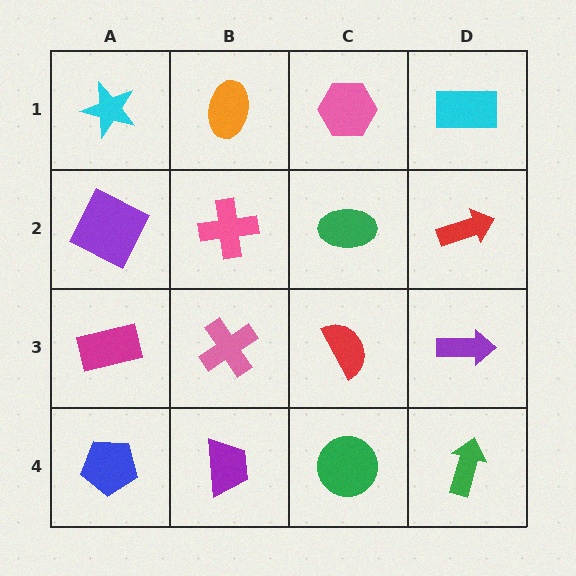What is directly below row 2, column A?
A magenta rectangle.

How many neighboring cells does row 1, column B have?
3.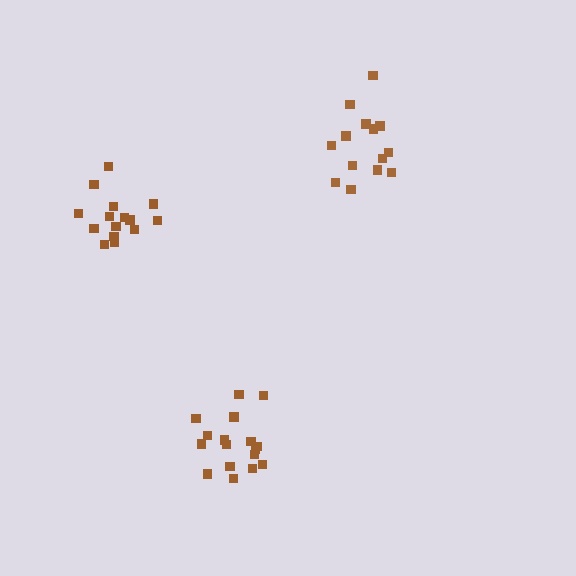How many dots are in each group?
Group 1: 14 dots, Group 2: 17 dots, Group 3: 15 dots (46 total).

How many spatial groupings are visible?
There are 3 spatial groupings.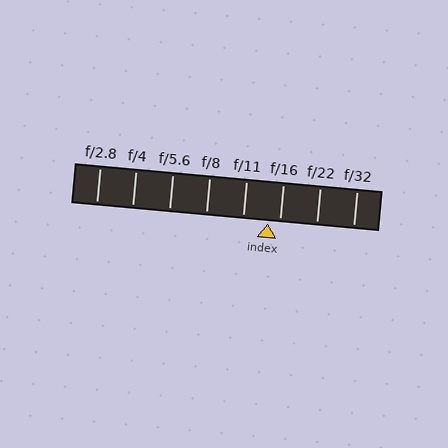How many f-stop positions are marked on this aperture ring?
There are 8 f-stop positions marked.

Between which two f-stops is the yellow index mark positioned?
The index mark is between f/11 and f/16.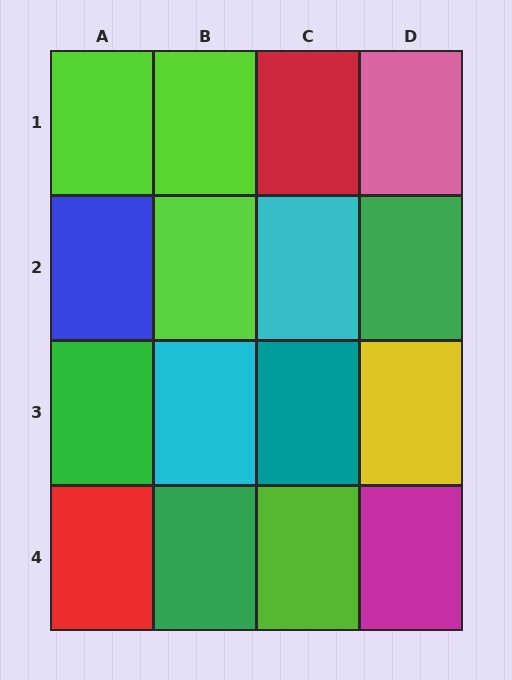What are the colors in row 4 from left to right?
Red, green, lime, magenta.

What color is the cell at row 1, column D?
Pink.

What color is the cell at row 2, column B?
Lime.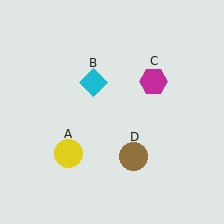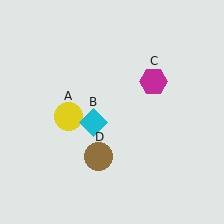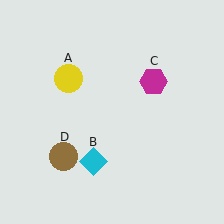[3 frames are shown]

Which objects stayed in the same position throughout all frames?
Magenta hexagon (object C) remained stationary.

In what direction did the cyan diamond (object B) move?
The cyan diamond (object B) moved down.